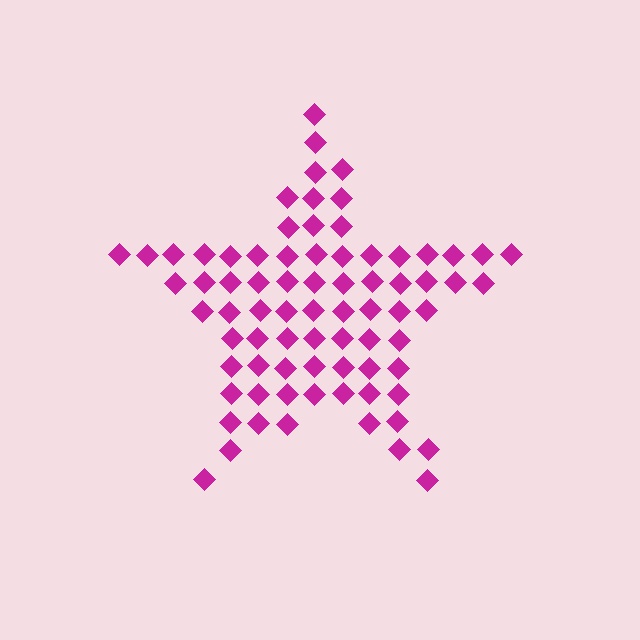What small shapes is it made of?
It is made of small diamonds.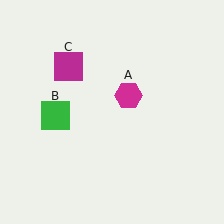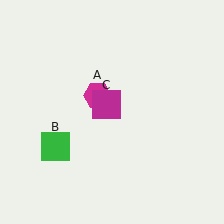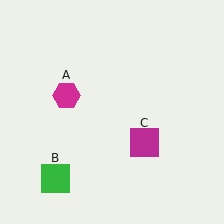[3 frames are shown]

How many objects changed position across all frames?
3 objects changed position: magenta hexagon (object A), green square (object B), magenta square (object C).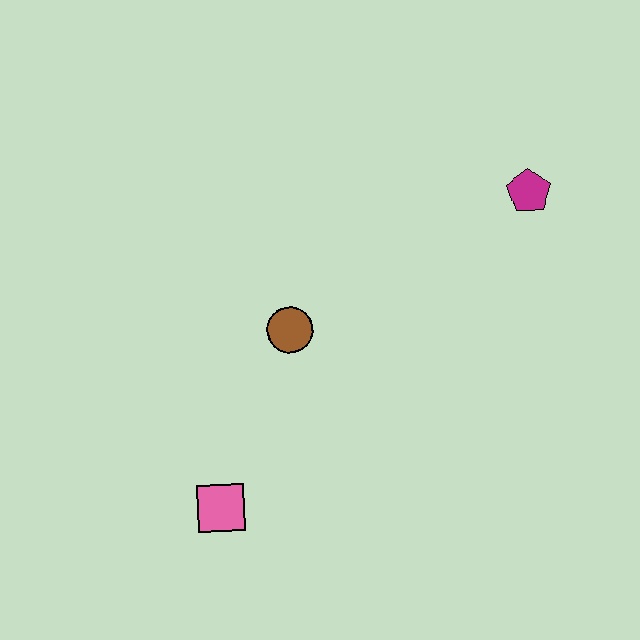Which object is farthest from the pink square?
The magenta pentagon is farthest from the pink square.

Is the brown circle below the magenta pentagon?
Yes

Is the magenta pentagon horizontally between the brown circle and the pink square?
No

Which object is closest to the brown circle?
The pink square is closest to the brown circle.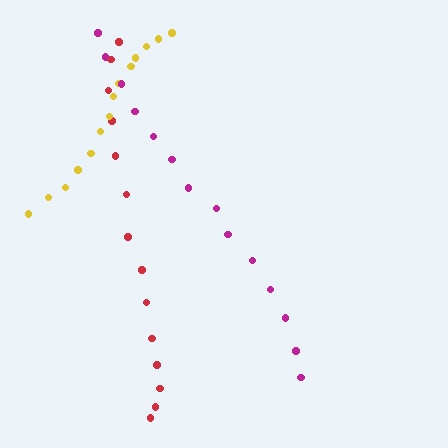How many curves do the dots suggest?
There are 3 distinct paths.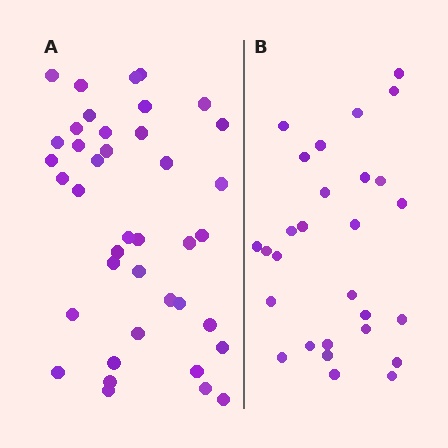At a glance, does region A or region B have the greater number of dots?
Region A (the left region) has more dots.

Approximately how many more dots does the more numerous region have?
Region A has roughly 12 or so more dots than region B.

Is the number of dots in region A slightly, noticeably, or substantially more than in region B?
Region A has noticeably more, but not dramatically so. The ratio is roughly 1.4 to 1.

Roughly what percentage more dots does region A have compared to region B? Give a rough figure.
About 45% more.